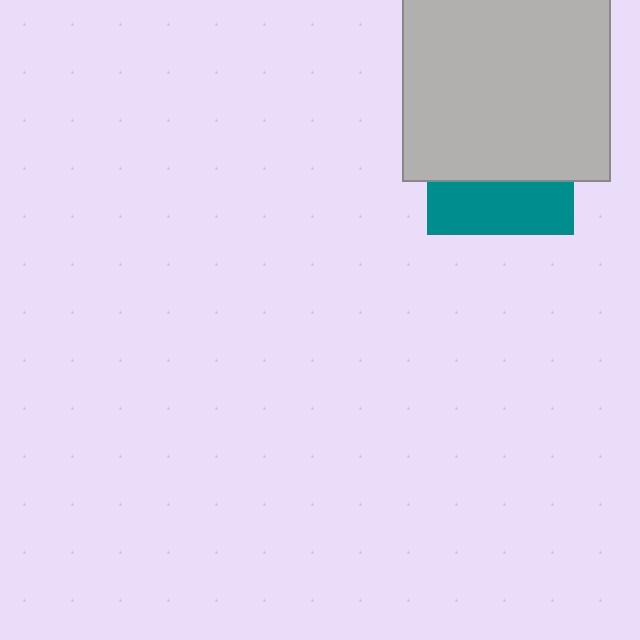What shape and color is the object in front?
The object in front is a light gray square.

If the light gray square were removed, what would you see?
You would see the complete teal square.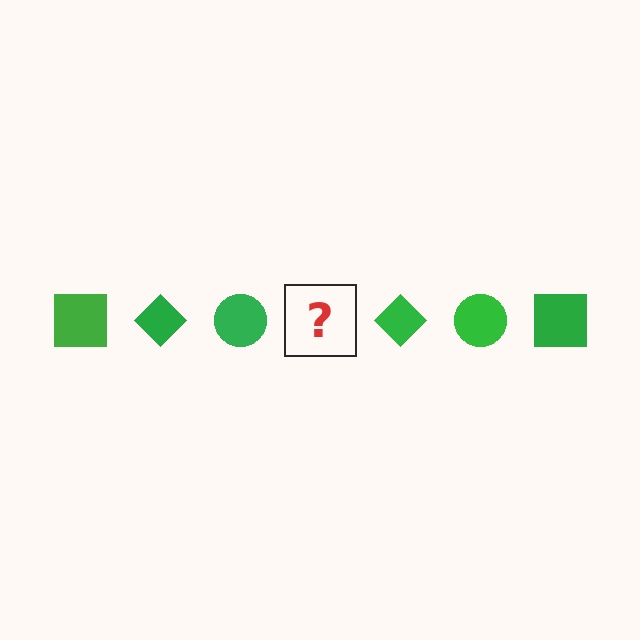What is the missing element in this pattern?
The missing element is a green square.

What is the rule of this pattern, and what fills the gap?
The rule is that the pattern cycles through square, diamond, circle shapes in green. The gap should be filled with a green square.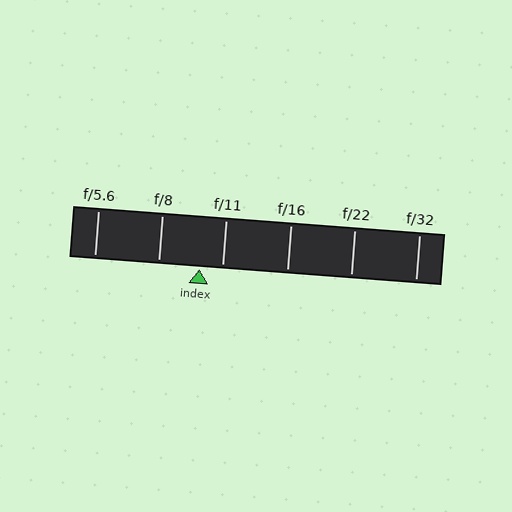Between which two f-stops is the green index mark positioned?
The index mark is between f/8 and f/11.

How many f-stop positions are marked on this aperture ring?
There are 6 f-stop positions marked.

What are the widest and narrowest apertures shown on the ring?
The widest aperture shown is f/5.6 and the narrowest is f/32.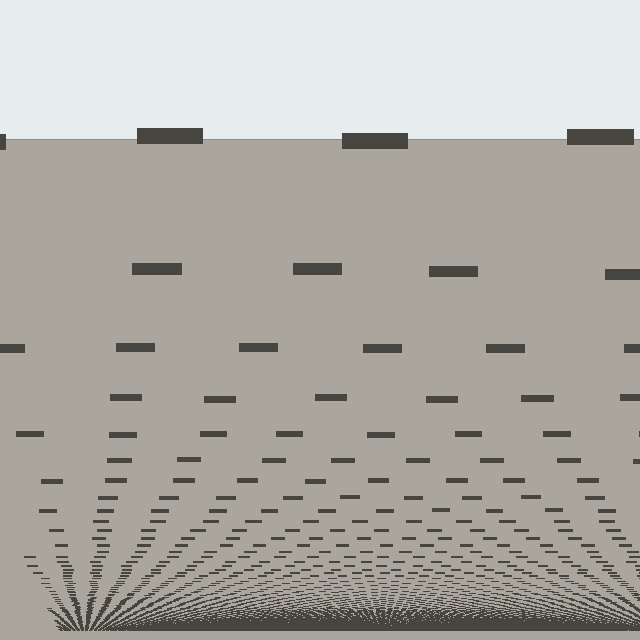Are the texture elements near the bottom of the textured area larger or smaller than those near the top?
Smaller. The gradient is inverted — elements near the bottom are smaller and denser.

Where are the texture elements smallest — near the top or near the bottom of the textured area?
Near the bottom.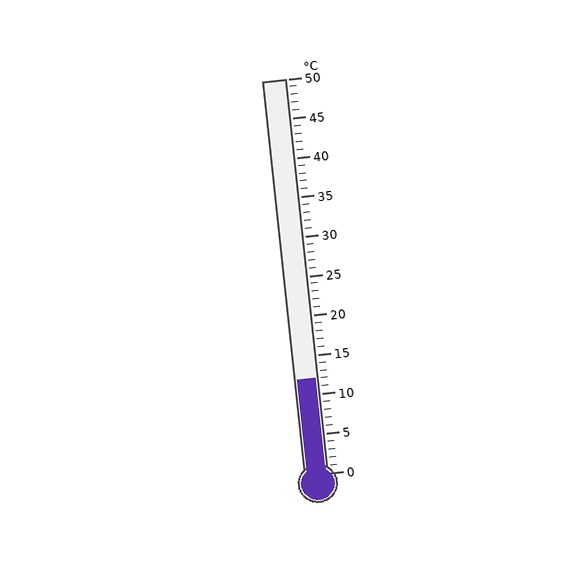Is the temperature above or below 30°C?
The temperature is below 30°C.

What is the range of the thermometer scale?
The thermometer scale ranges from 0°C to 50°C.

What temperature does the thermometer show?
The thermometer shows approximately 12°C.